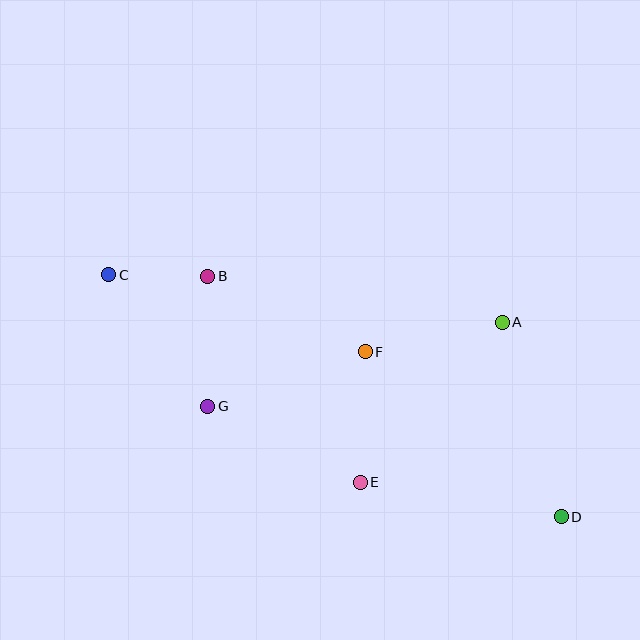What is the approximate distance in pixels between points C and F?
The distance between C and F is approximately 268 pixels.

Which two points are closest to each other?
Points B and C are closest to each other.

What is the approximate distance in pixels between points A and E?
The distance between A and E is approximately 214 pixels.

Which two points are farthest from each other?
Points C and D are farthest from each other.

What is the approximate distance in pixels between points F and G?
The distance between F and G is approximately 166 pixels.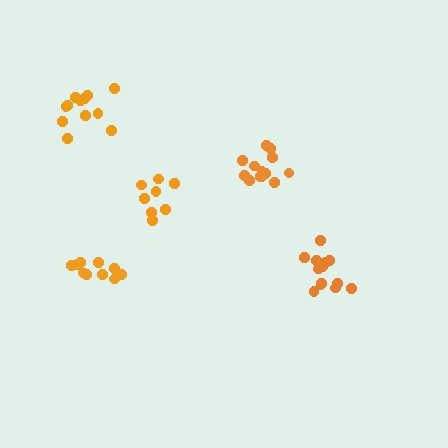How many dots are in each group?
Group 1: 13 dots, Group 2: 12 dots, Group 3: 8 dots, Group 4: 13 dots, Group 5: 10 dots (56 total).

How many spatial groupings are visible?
There are 5 spatial groupings.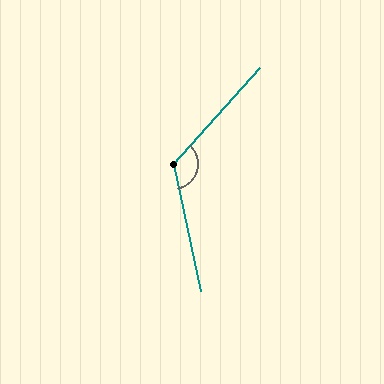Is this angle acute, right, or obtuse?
It is obtuse.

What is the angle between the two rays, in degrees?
Approximately 126 degrees.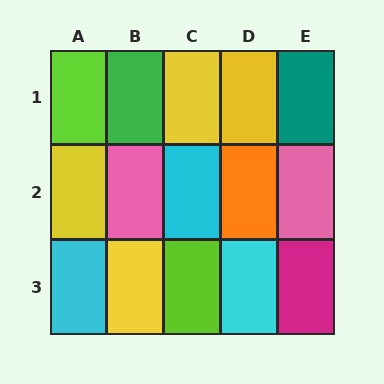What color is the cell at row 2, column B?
Pink.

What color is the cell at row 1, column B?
Green.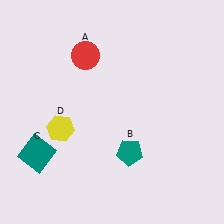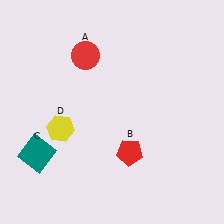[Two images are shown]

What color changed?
The pentagon (B) changed from teal in Image 1 to red in Image 2.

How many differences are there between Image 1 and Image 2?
There is 1 difference between the two images.